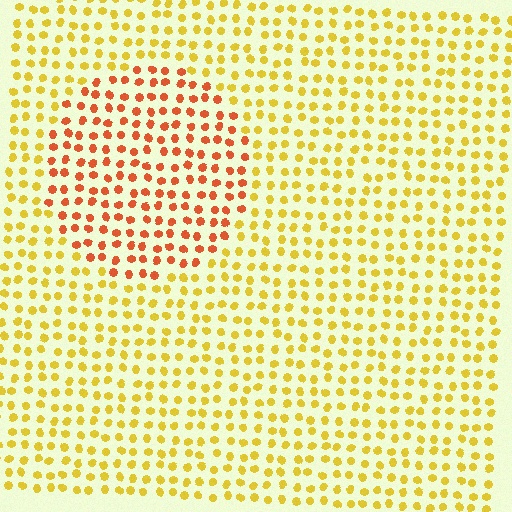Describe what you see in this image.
The image is filled with small yellow elements in a uniform arrangement. A circle-shaped region is visible where the elements are tinted to a slightly different hue, forming a subtle color boundary.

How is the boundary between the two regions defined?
The boundary is defined purely by a slight shift in hue (about 39 degrees). Spacing, size, and orientation are identical on both sides.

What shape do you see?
I see a circle.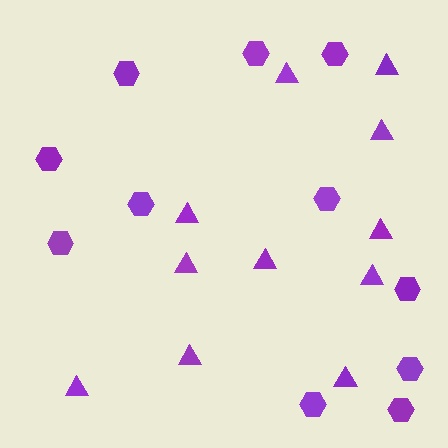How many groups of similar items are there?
There are 2 groups: one group of triangles (11) and one group of hexagons (11).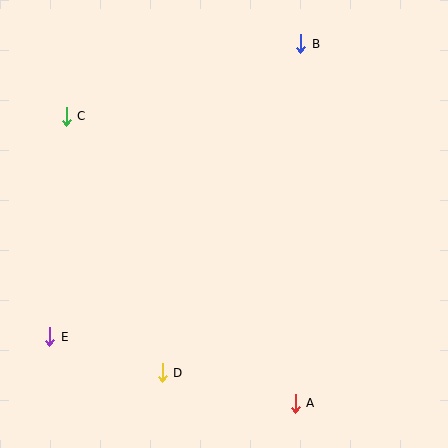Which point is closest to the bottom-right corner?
Point A is closest to the bottom-right corner.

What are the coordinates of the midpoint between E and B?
The midpoint between E and B is at (175, 190).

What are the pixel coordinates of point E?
Point E is at (50, 337).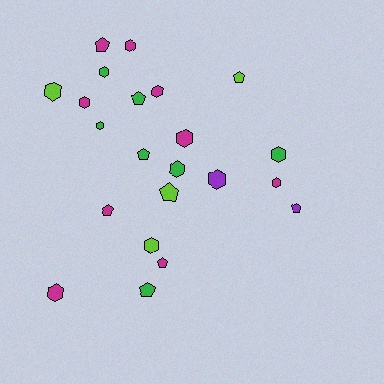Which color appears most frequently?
Magenta, with 9 objects.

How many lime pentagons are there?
There are 2 lime pentagons.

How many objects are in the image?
There are 22 objects.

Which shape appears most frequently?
Hexagon, with 13 objects.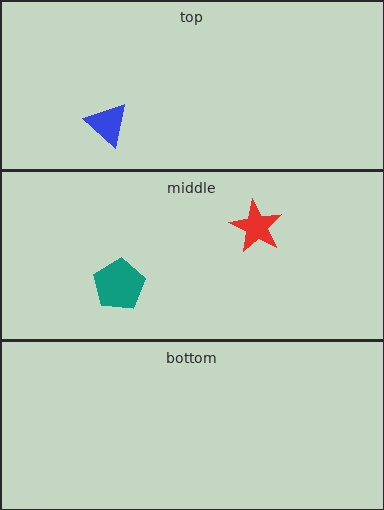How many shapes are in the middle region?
2.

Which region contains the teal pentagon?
The middle region.